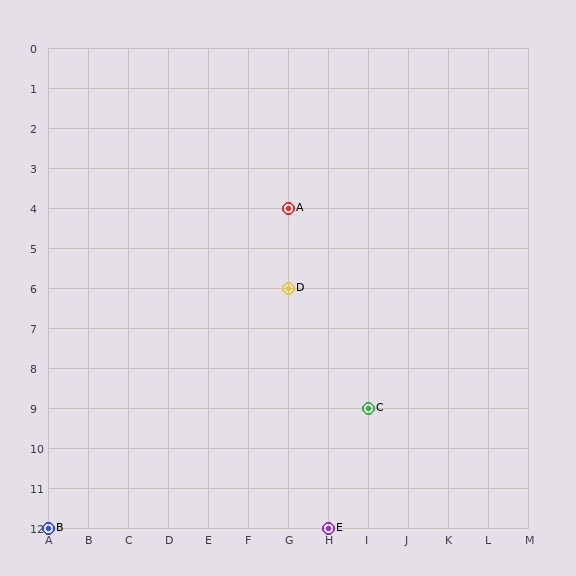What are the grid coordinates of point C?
Point C is at grid coordinates (I, 9).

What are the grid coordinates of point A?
Point A is at grid coordinates (G, 4).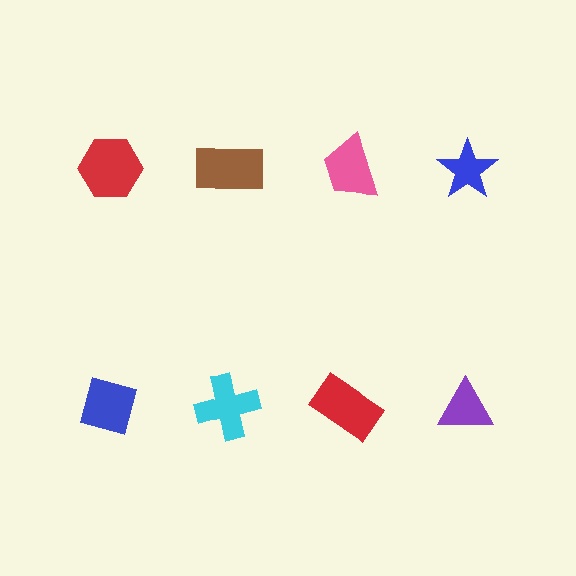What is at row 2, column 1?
A blue diamond.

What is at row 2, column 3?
A red rectangle.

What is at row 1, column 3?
A pink trapezoid.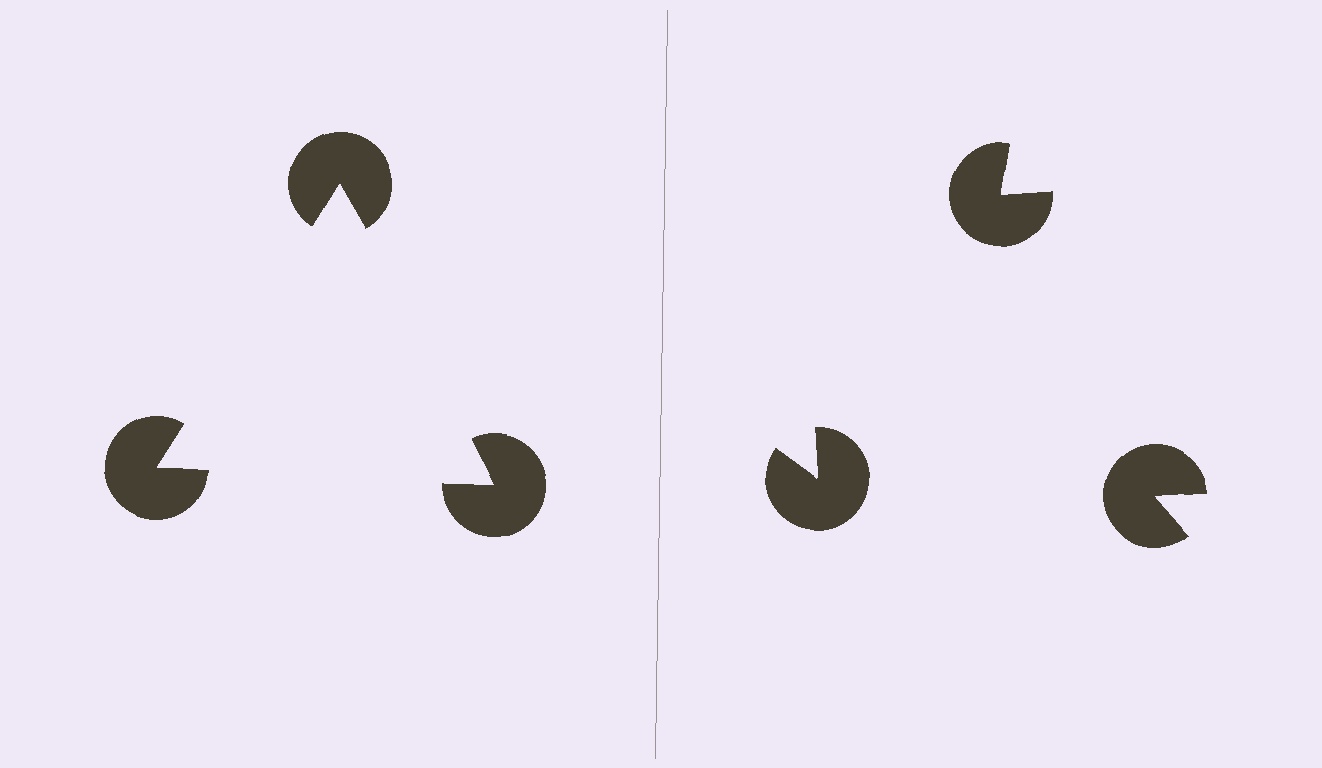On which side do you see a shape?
An illusory triangle appears on the left side. On the right side the wedge cuts are rotated, so no coherent shape forms.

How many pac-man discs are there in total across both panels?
6 — 3 on each side.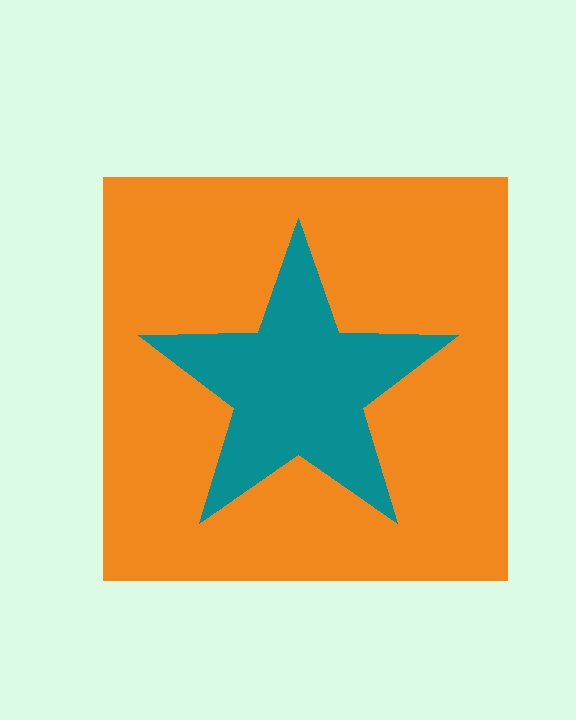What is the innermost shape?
The teal star.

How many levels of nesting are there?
2.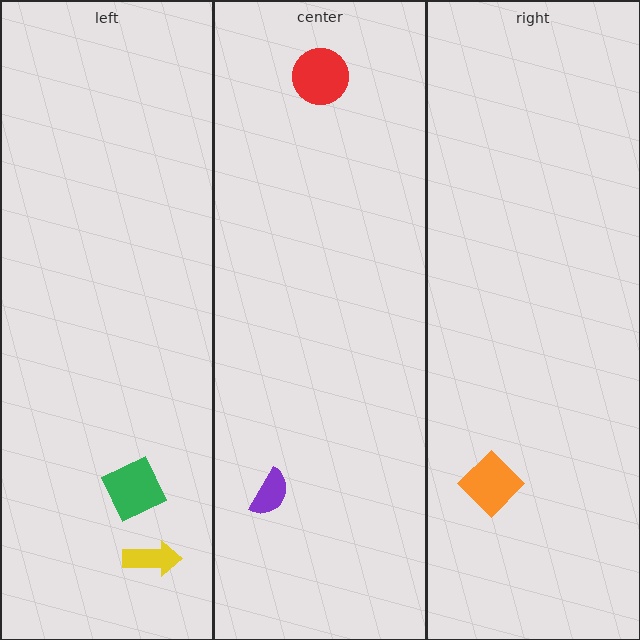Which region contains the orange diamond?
The right region.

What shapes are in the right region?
The orange diamond.